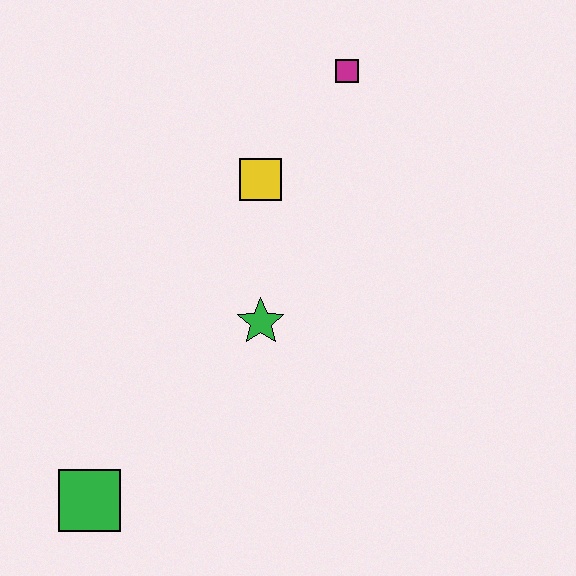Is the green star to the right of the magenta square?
No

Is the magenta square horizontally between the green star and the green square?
No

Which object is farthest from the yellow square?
The green square is farthest from the yellow square.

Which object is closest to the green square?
The green star is closest to the green square.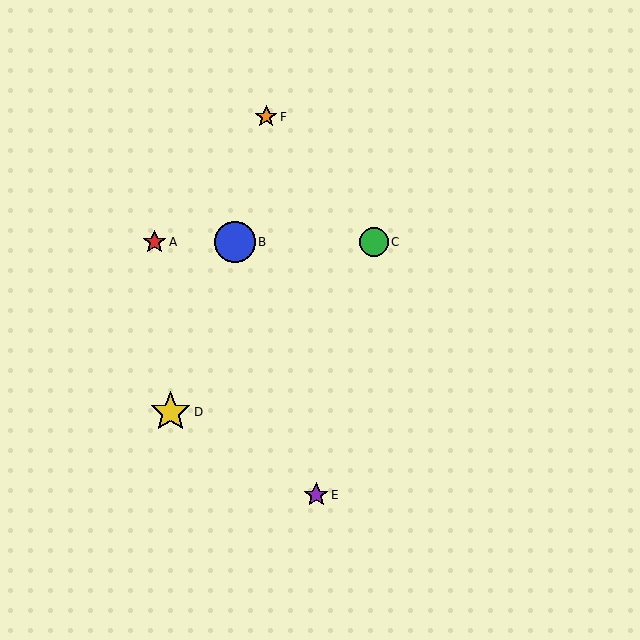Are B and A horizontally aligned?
Yes, both are at y≈242.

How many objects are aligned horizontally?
3 objects (A, B, C) are aligned horizontally.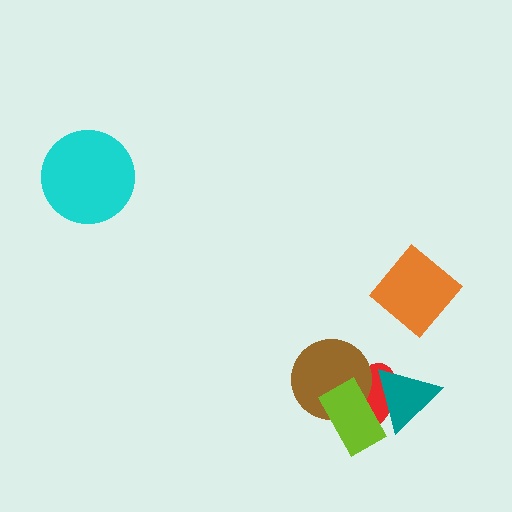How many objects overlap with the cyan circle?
0 objects overlap with the cyan circle.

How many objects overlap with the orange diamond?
0 objects overlap with the orange diamond.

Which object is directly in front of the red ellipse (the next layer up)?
The teal triangle is directly in front of the red ellipse.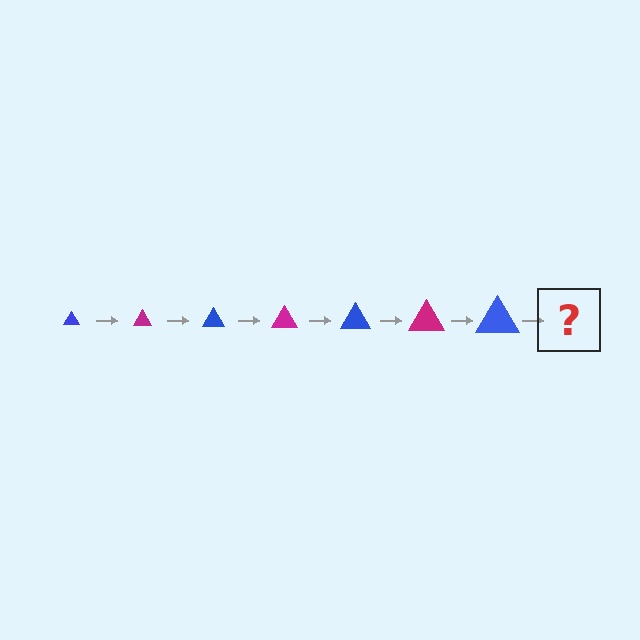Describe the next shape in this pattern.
It should be a magenta triangle, larger than the previous one.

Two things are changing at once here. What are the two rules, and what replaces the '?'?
The two rules are that the triangle grows larger each step and the color cycles through blue and magenta. The '?' should be a magenta triangle, larger than the previous one.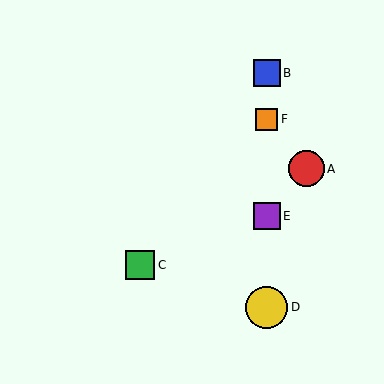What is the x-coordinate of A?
Object A is at x≈306.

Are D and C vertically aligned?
No, D is at x≈267 and C is at x≈140.